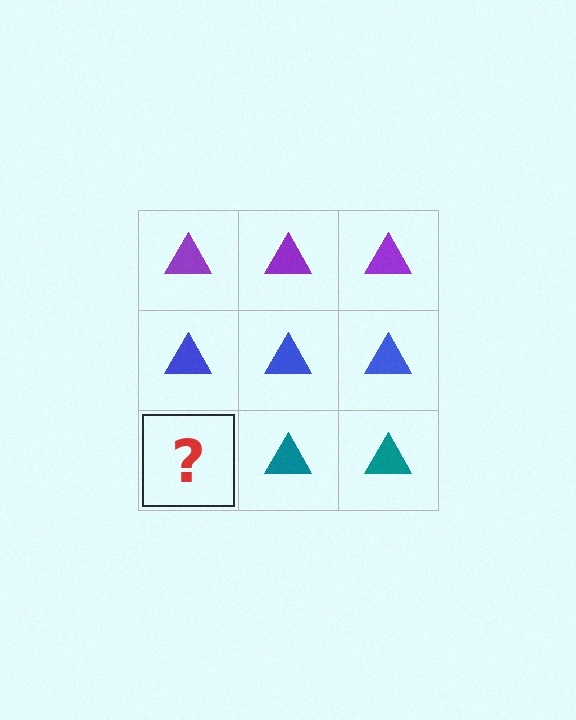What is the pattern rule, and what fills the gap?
The rule is that each row has a consistent color. The gap should be filled with a teal triangle.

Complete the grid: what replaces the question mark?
The question mark should be replaced with a teal triangle.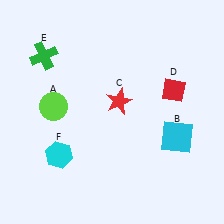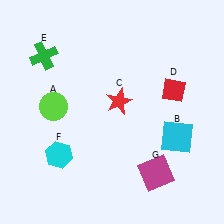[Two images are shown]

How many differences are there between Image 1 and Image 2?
There is 1 difference between the two images.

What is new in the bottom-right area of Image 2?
A magenta square (G) was added in the bottom-right area of Image 2.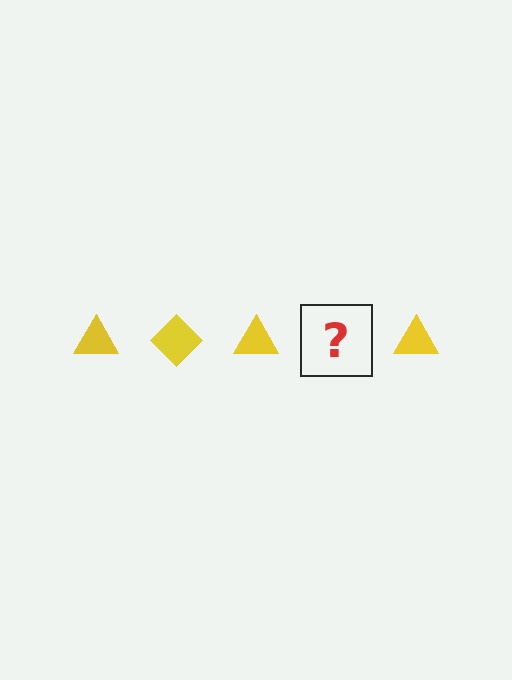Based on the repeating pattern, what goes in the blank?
The blank should be a yellow diamond.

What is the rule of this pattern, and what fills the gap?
The rule is that the pattern cycles through triangle, diamond shapes in yellow. The gap should be filled with a yellow diamond.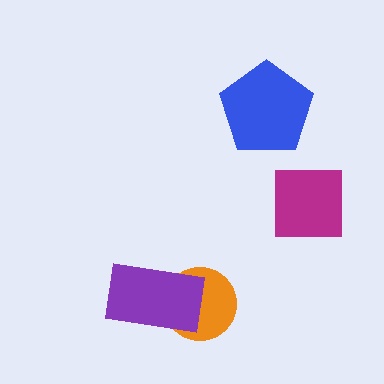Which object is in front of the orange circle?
The purple rectangle is in front of the orange circle.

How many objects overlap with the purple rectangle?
1 object overlaps with the purple rectangle.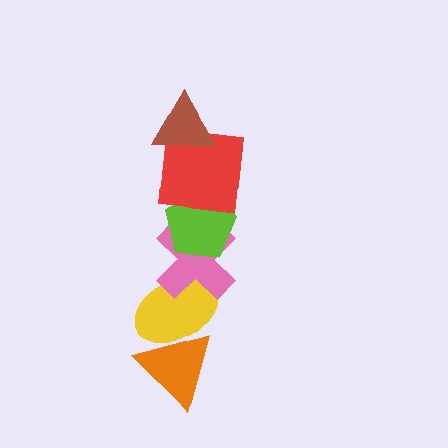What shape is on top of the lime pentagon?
The red square is on top of the lime pentagon.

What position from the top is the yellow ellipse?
The yellow ellipse is 5th from the top.